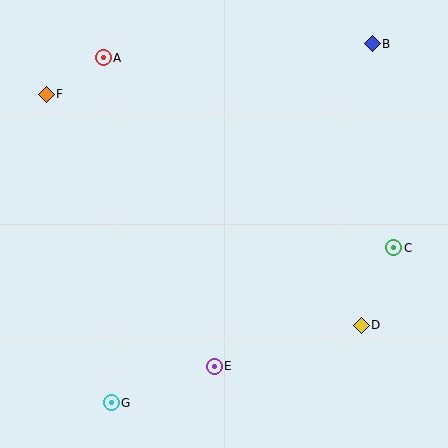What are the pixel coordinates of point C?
Point C is at (394, 248).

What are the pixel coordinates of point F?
Point F is at (46, 94).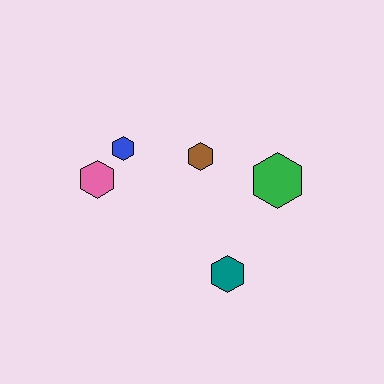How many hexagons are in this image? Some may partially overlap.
There are 5 hexagons.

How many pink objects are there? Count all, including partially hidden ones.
There is 1 pink object.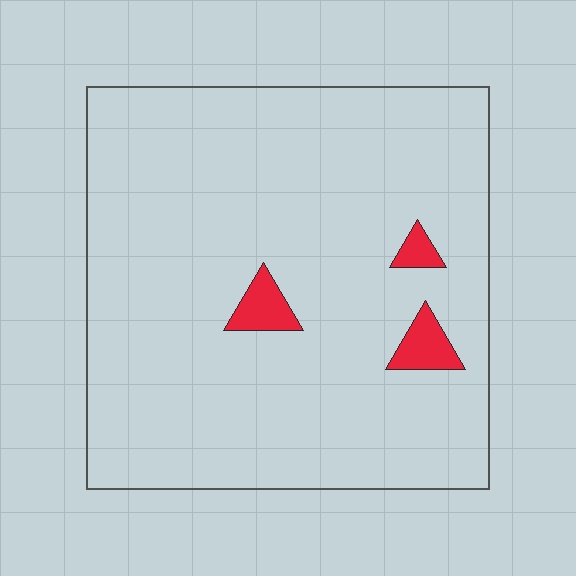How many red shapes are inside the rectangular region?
3.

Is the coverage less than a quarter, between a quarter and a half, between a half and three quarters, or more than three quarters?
Less than a quarter.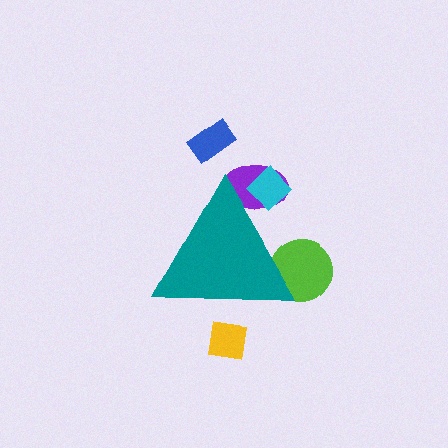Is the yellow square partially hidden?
Yes, the yellow square is partially hidden behind the teal triangle.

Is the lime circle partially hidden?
Yes, the lime circle is partially hidden behind the teal triangle.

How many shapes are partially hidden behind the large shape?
4 shapes are partially hidden.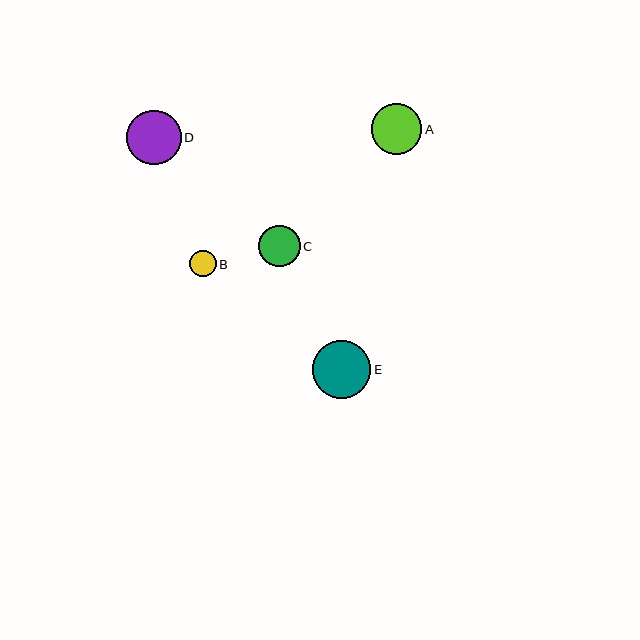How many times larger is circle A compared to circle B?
Circle A is approximately 1.9 times the size of circle B.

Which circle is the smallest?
Circle B is the smallest with a size of approximately 26 pixels.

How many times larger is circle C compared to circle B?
Circle C is approximately 1.6 times the size of circle B.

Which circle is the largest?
Circle E is the largest with a size of approximately 58 pixels.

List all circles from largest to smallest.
From largest to smallest: E, D, A, C, B.